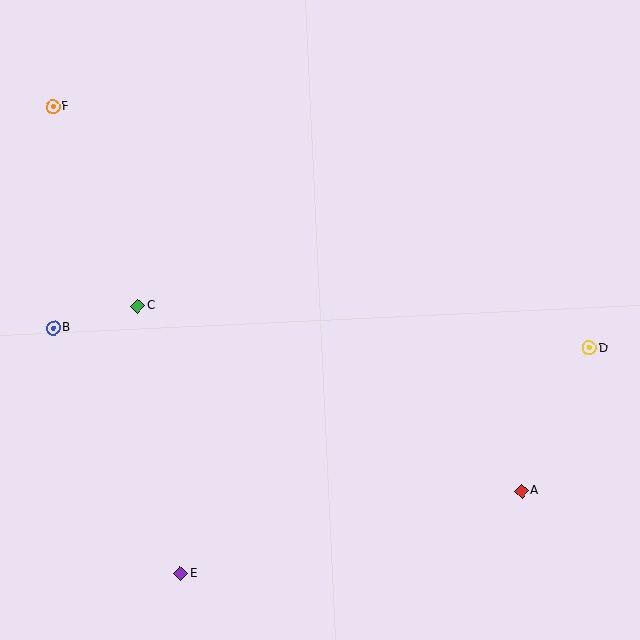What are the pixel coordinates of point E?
Point E is at (181, 574).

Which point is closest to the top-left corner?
Point F is closest to the top-left corner.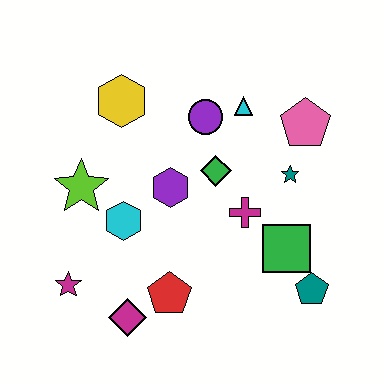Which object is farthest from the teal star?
The magenta star is farthest from the teal star.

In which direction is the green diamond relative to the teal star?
The green diamond is to the left of the teal star.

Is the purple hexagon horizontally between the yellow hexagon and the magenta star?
No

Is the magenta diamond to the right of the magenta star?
Yes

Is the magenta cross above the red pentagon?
Yes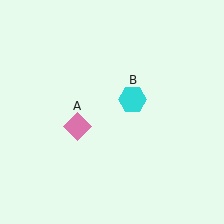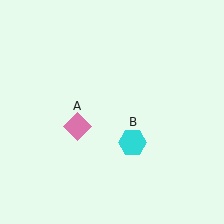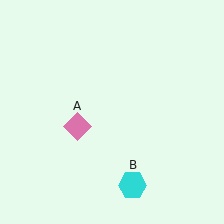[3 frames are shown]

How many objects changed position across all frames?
1 object changed position: cyan hexagon (object B).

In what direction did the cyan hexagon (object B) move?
The cyan hexagon (object B) moved down.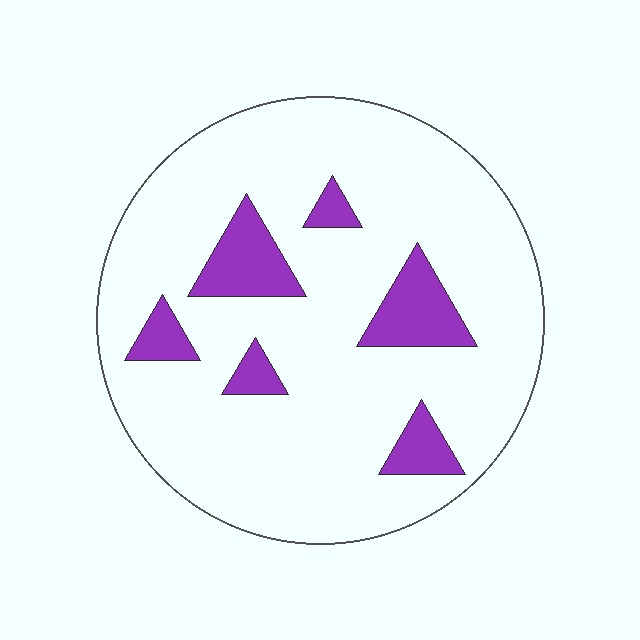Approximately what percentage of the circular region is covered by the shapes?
Approximately 15%.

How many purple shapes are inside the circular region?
6.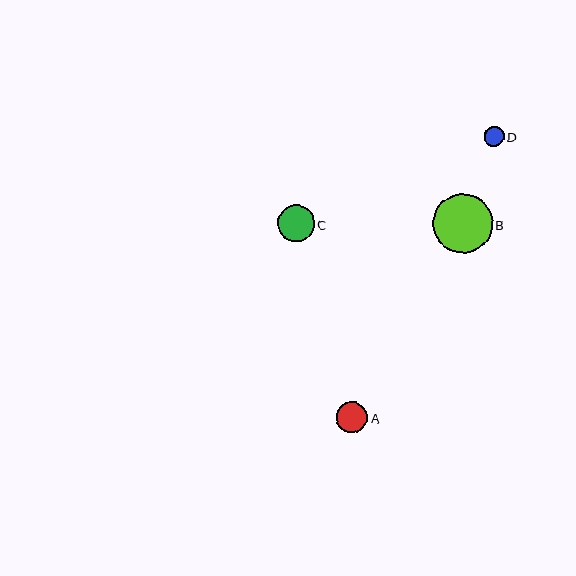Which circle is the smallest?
Circle D is the smallest with a size of approximately 20 pixels.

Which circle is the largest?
Circle B is the largest with a size of approximately 60 pixels.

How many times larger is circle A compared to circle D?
Circle A is approximately 1.5 times the size of circle D.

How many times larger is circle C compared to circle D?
Circle C is approximately 1.8 times the size of circle D.